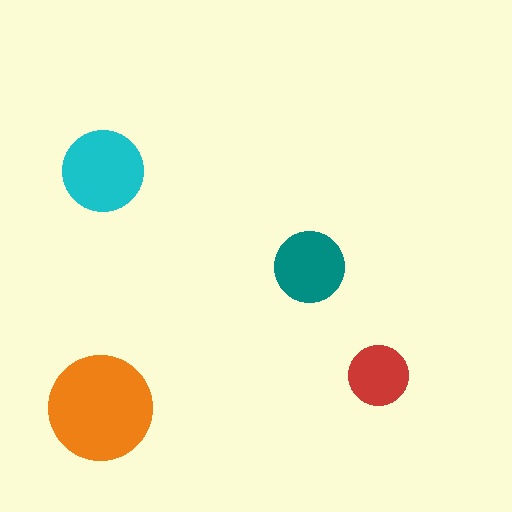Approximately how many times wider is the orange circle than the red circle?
About 1.5 times wider.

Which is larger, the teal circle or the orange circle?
The orange one.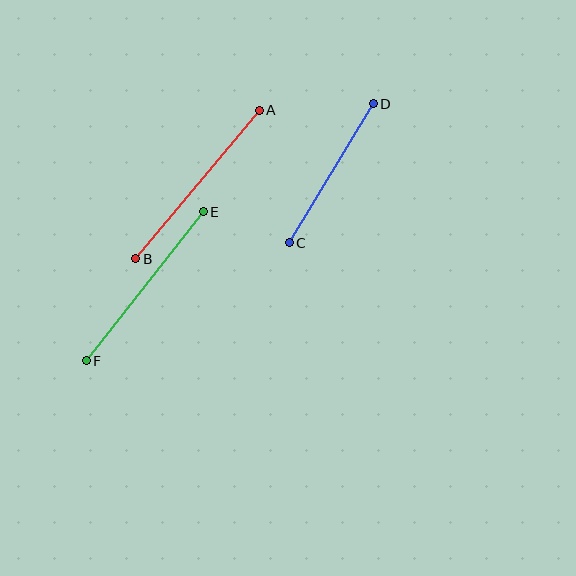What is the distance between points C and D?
The distance is approximately 162 pixels.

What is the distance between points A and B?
The distance is approximately 193 pixels.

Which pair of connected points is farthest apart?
Points A and B are farthest apart.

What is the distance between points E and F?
The distance is approximately 190 pixels.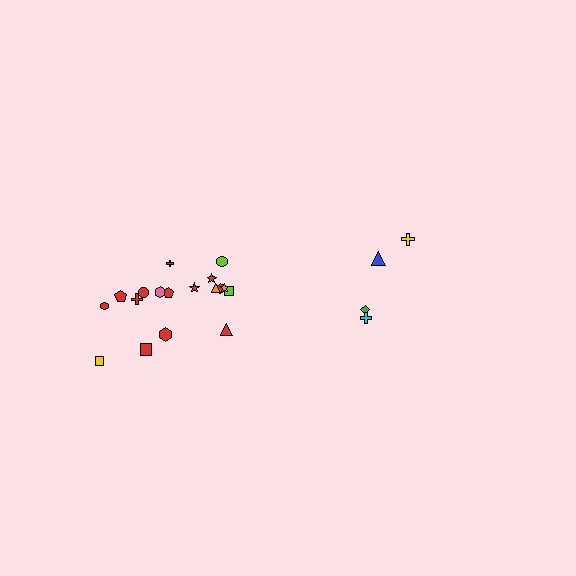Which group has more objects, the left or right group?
The left group.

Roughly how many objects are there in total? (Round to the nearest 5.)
Roughly 20 objects in total.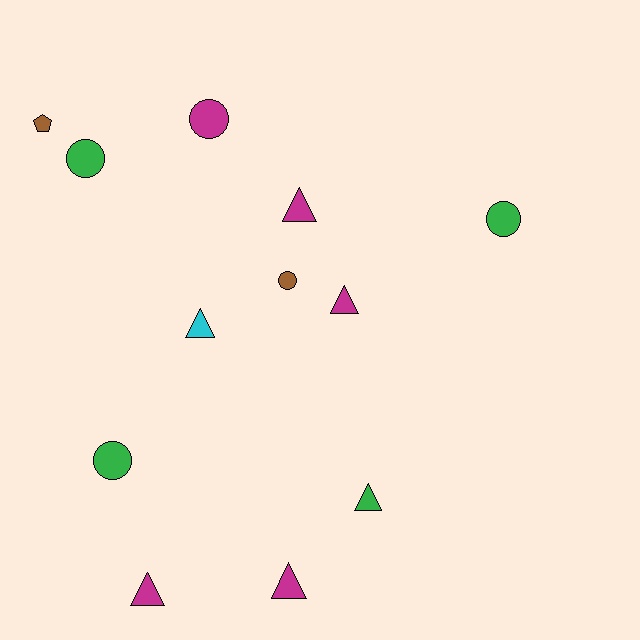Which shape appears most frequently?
Triangle, with 6 objects.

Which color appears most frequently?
Magenta, with 5 objects.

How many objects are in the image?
There are 12 objects.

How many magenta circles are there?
There is 1 magenta circle.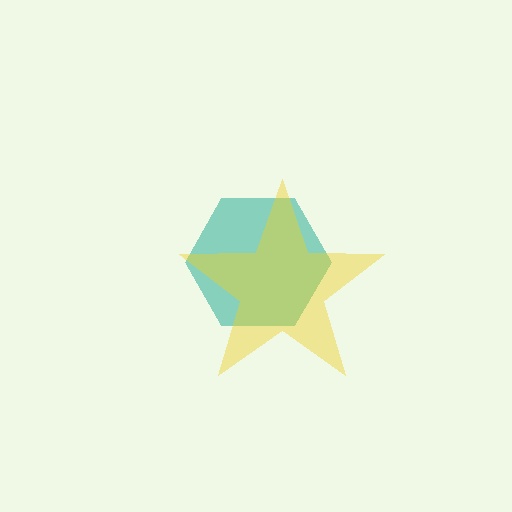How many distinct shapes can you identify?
There are 2 distinct shapes: a teal hexagon, a yellow star.